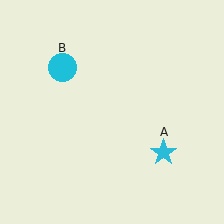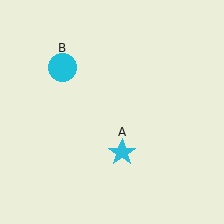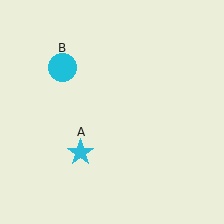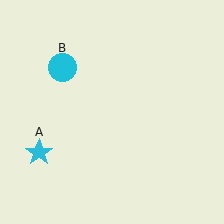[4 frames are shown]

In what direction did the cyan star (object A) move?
The cyan star (object A) moved left.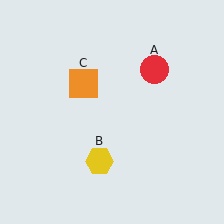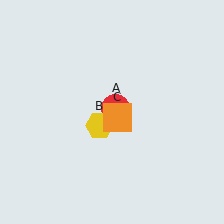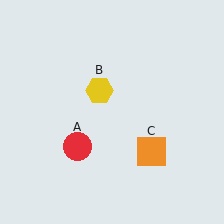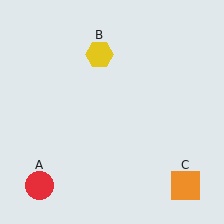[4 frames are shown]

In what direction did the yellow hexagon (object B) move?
The yellow hexagon (object B) moved up.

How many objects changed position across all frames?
3 objects changed position: red circle (object A), yellow hexagon (object B), orange square (object C).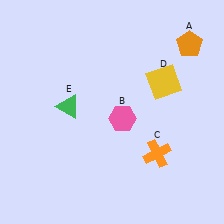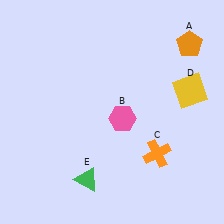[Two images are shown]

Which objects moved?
The objects that moved are: the yellow square (D), the green triangle (E).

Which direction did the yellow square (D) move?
The yellow square (D) moved right.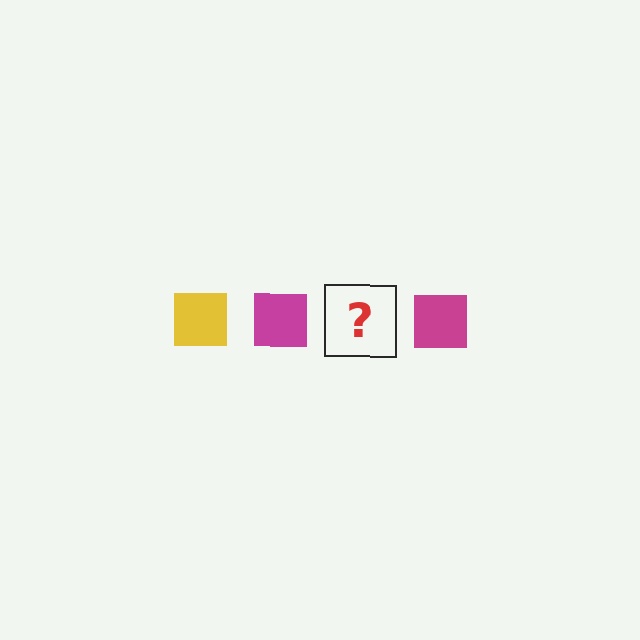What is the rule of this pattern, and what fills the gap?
The rule is that the pattern cycles through yellow, magenta squares. The gap should be filled with a yellow square.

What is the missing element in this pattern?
The missing element is a yellow square.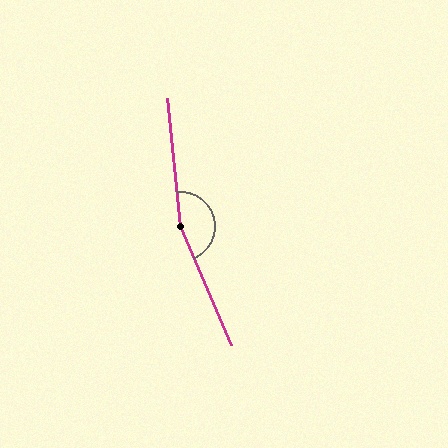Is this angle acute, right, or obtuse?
It is obtuse.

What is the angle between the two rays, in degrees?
Approximately 163 degrees.